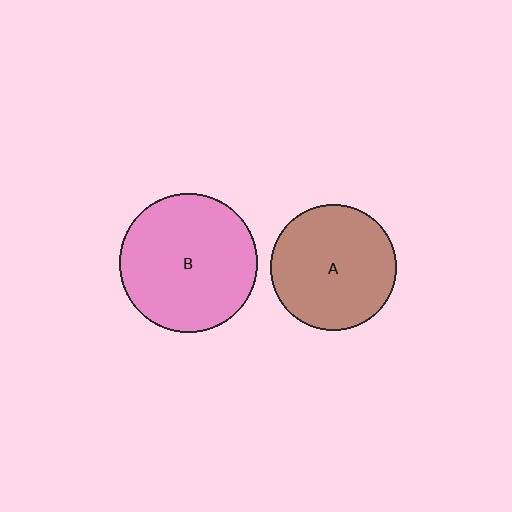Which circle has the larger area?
Circle B (pink).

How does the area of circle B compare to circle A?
Approximately 1.2 times.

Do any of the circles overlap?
No, none of the circles overlap.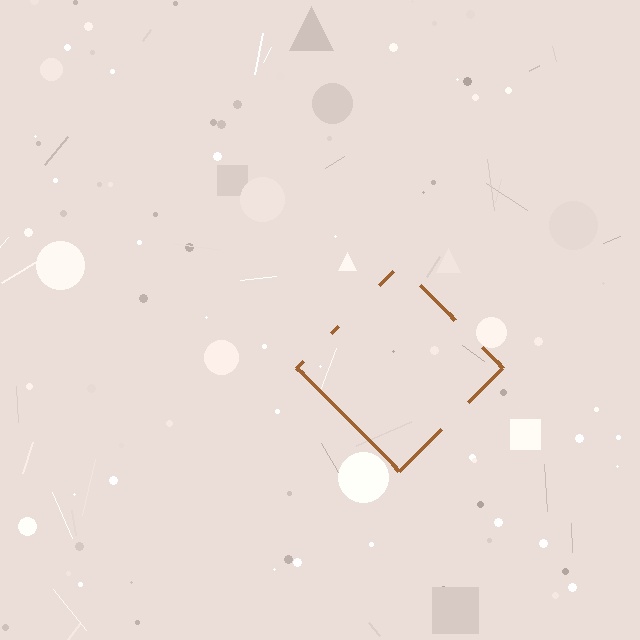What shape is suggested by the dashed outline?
The dashed outline suggests a diamond.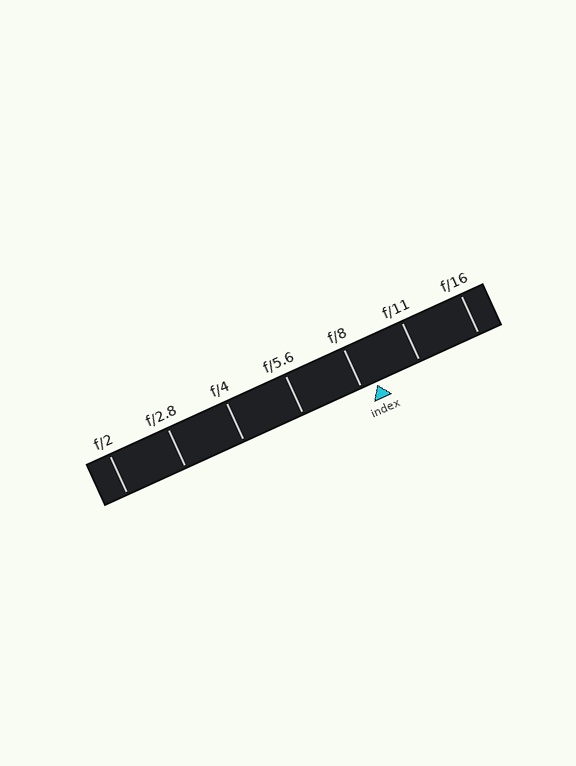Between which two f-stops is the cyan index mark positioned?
The index mark is between f/8 and f/11.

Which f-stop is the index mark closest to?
The index mark is closest to f/8.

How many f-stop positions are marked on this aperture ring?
There are 7 f-stop positions marked.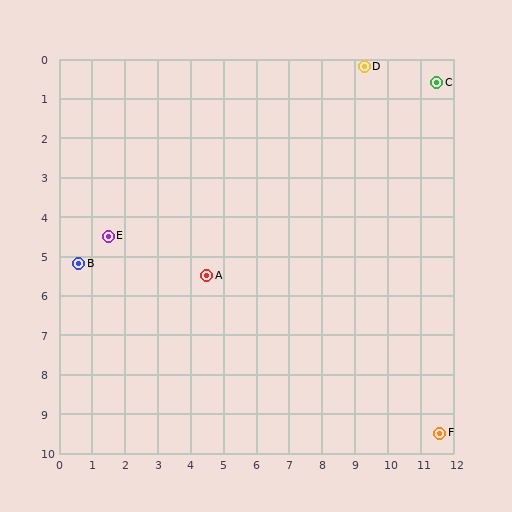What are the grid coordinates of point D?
Point D is at approximately (9.3, 0.2).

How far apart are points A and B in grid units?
Points A and B are about 3.9 grid units apart.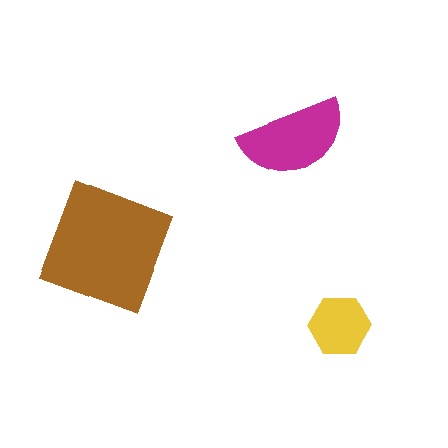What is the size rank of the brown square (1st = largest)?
1st.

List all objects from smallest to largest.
The yellow hexagon, the magenta semicircle, the brown square.